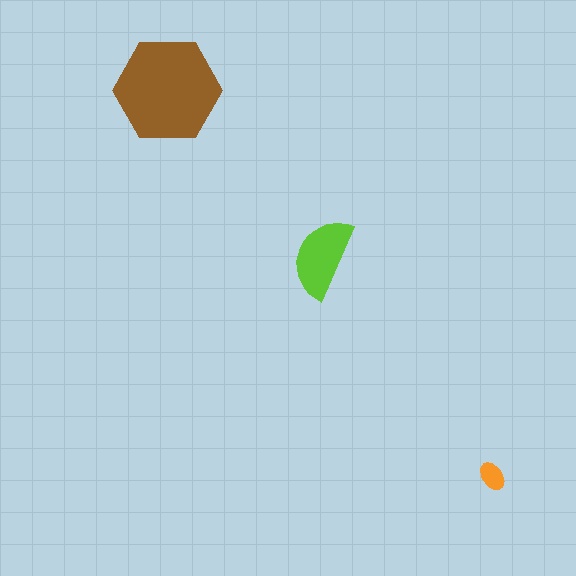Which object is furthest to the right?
The orange ellipse is rightmost.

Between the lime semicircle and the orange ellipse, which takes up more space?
The lime semicircle.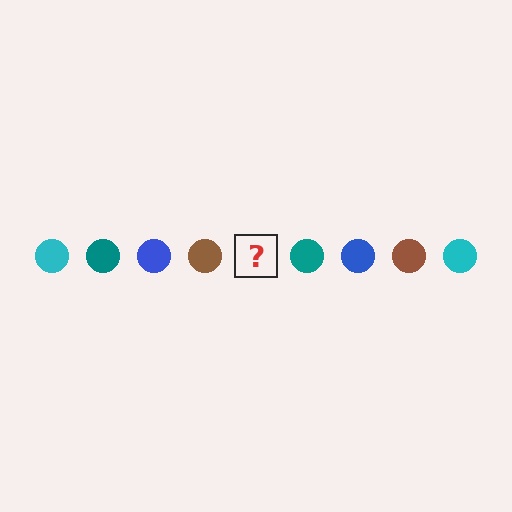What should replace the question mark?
The question mark should be replaced with a cyan circle.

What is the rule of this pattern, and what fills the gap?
The rule is that the pattern cycles through cyan, teal, blue, brown circles. The gap should be filled with a cyan circle.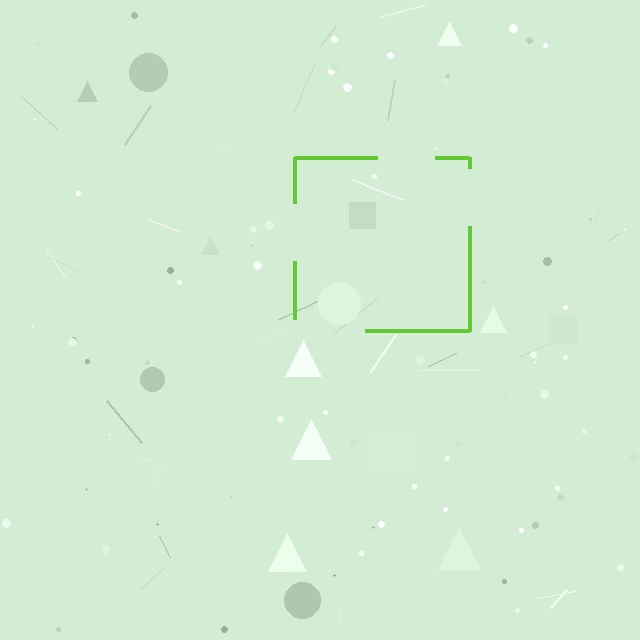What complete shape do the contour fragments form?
The contour fragments form a square.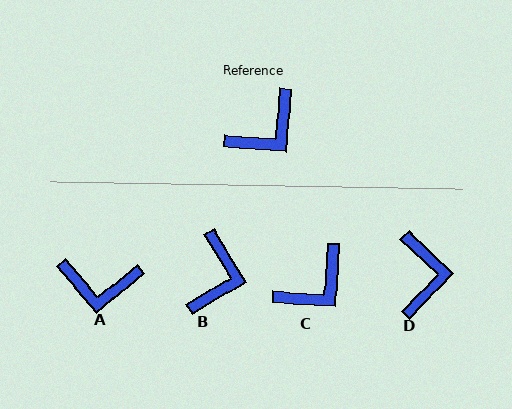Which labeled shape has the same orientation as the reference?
C.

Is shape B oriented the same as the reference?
No, it is off by about 35 degrees.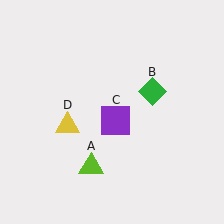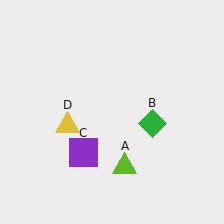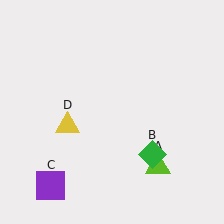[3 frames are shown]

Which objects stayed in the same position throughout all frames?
Yellow triangle (object D) remained stationary.